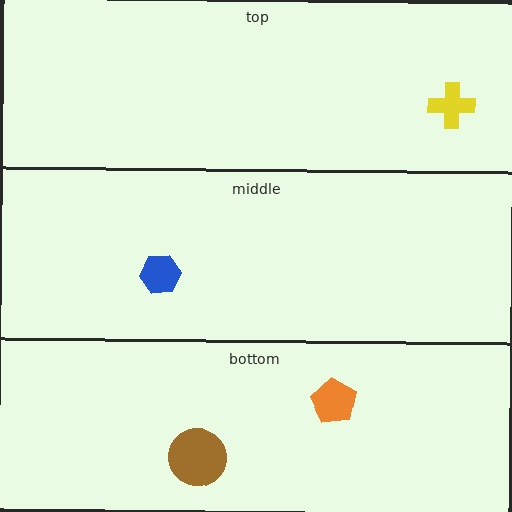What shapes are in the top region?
The yellow cross.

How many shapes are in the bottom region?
2.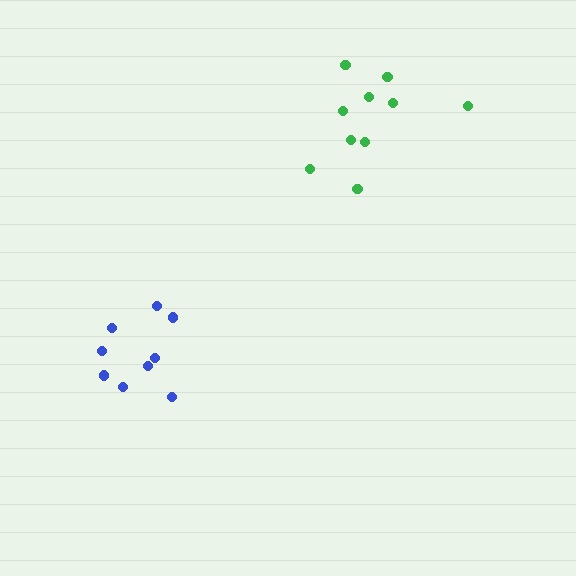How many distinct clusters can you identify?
There are 2 distinct clusters.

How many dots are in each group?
Group 1: 10 dots, Group 2: 9 dots (19 total).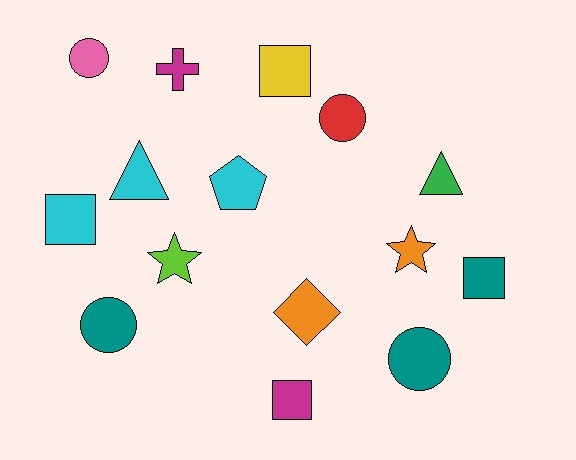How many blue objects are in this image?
There are no blue objects.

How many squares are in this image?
There are 4 squares.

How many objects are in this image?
There are 15 objects.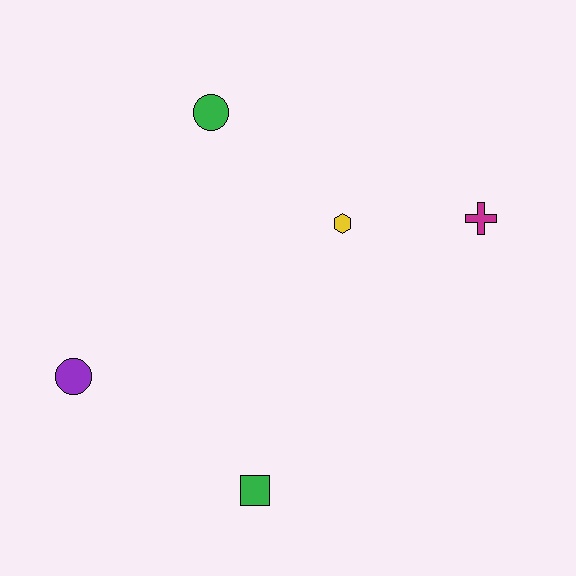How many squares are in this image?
There is 1 square.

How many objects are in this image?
There are 5 objects.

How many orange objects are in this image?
There are no orange objects.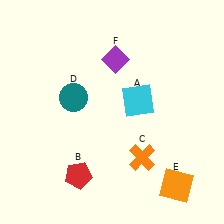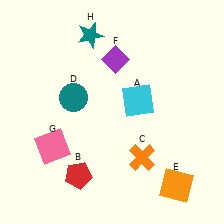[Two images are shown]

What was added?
A pink square (G), a teal star (H) were added in Image 2.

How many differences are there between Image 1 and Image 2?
There are 2 differences between the two images.